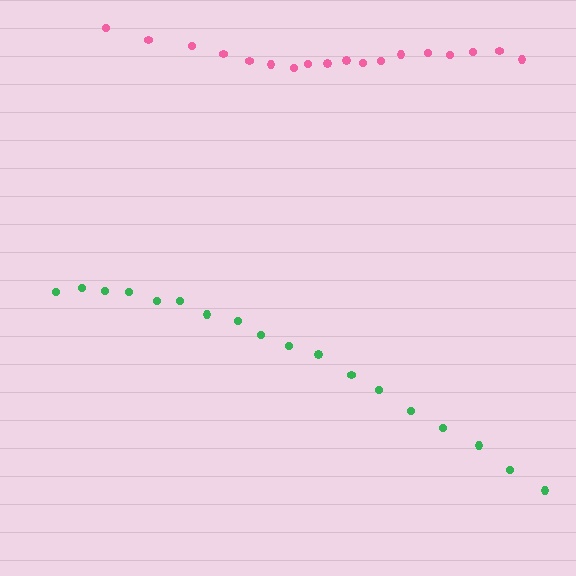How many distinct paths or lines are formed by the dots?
There are 2 distinct paths.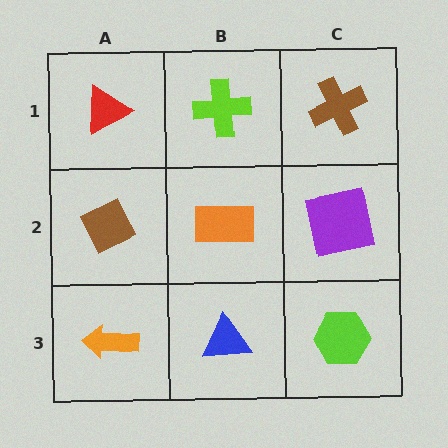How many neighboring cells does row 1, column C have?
2.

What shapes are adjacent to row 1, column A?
A brown diamond (row 2, column A), a lime cross (row 1, column B).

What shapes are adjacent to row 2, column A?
A red triangle (row 1, column A), an orange arrow (row 3, column A), an orange rectangle (row 2, column B).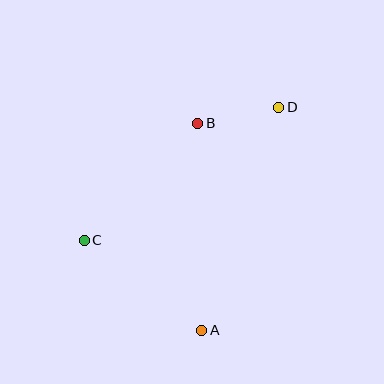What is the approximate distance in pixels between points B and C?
The distance between B and C is approximately 163 pixels.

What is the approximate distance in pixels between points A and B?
The distance between A and B is approximately 207 pixels.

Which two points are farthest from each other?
Points A and D are farthest from each other.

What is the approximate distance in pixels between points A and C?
The distance between A and C is approximately 148 pixels.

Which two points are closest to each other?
Points B and D are closest to each other.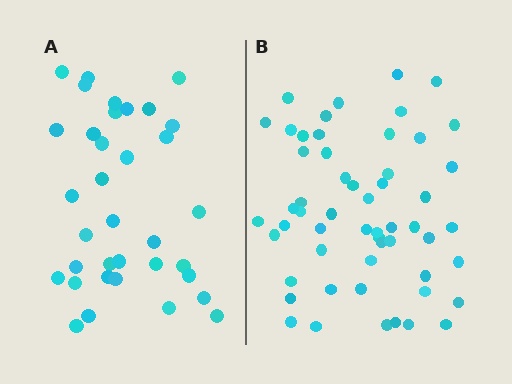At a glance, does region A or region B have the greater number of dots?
Region B (the right region) has more dots.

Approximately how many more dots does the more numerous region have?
Region B has approximately 20 more dots than region A.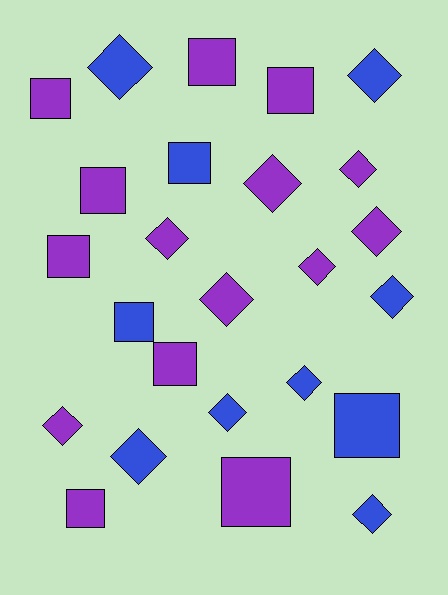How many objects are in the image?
There are 25 objects.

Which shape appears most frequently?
Diamond, with 14 objects.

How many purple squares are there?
There are 8 purple squares.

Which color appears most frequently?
Purple, with 15 objects.